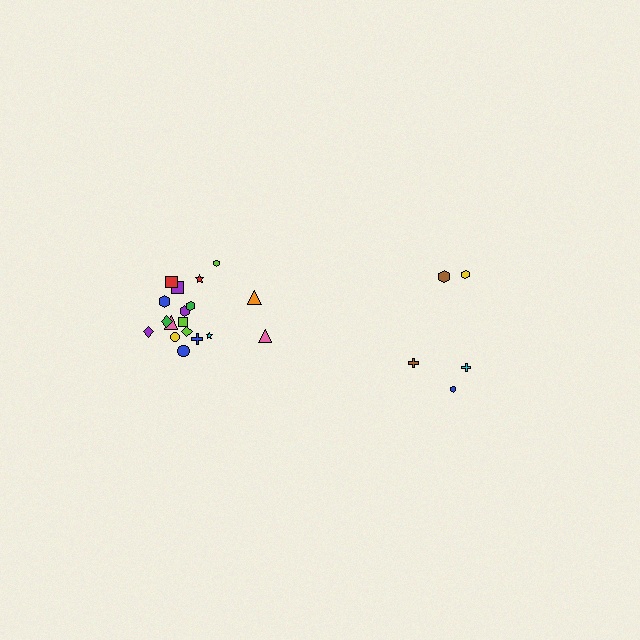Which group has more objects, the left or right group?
The left group.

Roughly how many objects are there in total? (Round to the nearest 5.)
Roughly 25 objects in total.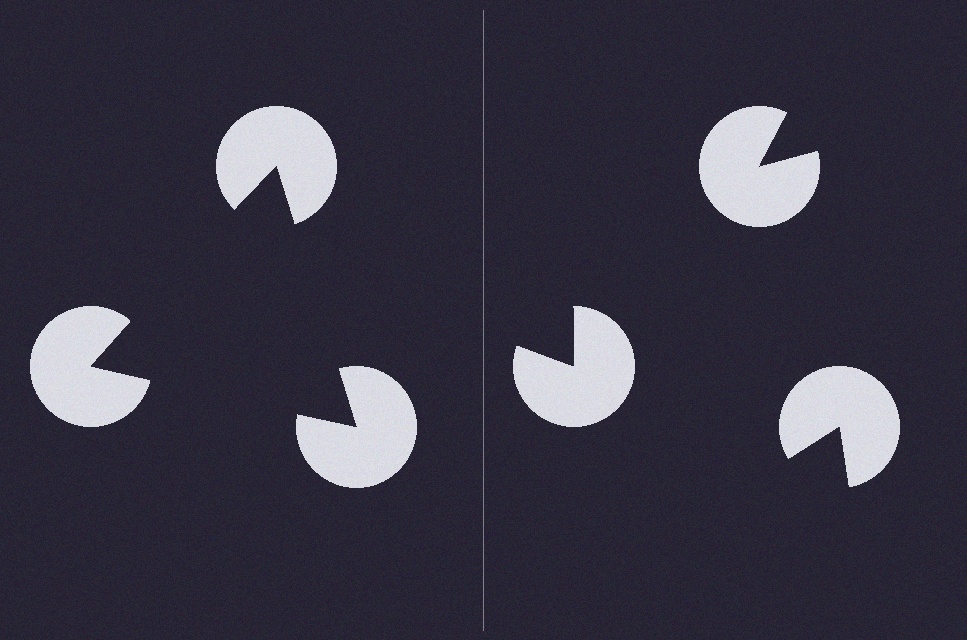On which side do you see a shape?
An illusory triangle appears on the left side. On the right side the wedge cuts are rotated, so no coherent shape forms.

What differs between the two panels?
The pac-man discs are positioned identically on both sides; only the wedge orientations differ. On the left they align to a triangle; on the right they are misaligned.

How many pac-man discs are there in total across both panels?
6 — 3 on each side.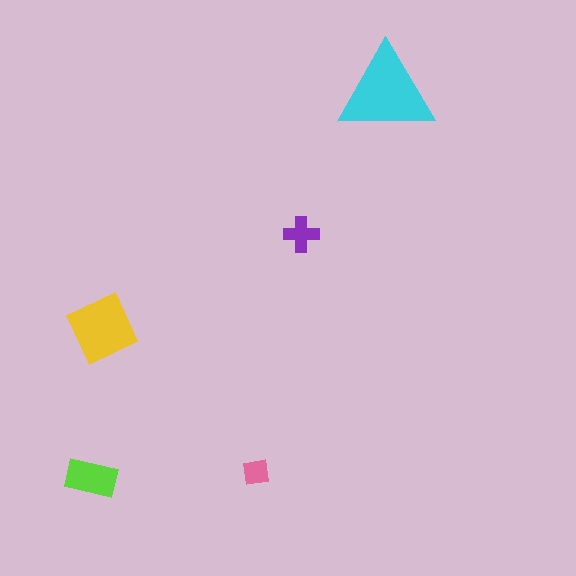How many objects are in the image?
There are 5 objects in the image.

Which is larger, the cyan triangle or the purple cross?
The cyan triangle.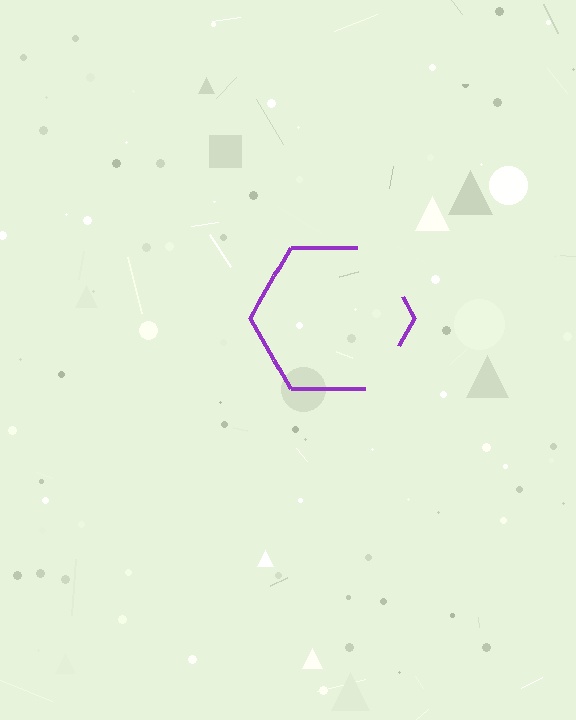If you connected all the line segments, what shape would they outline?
They would outline a hexagon.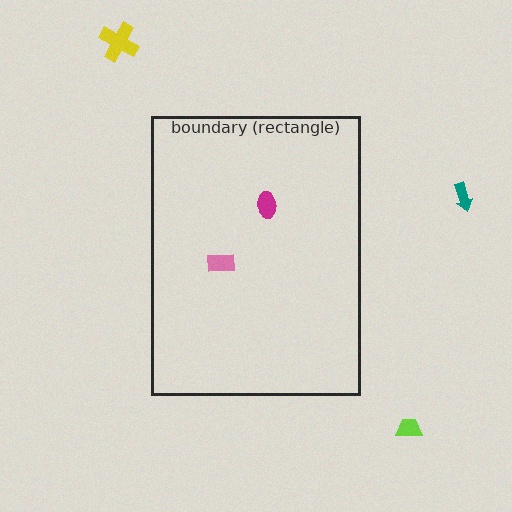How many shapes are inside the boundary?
2 inside, 3 outside.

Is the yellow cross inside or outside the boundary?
Outside.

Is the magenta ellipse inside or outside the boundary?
Inside.